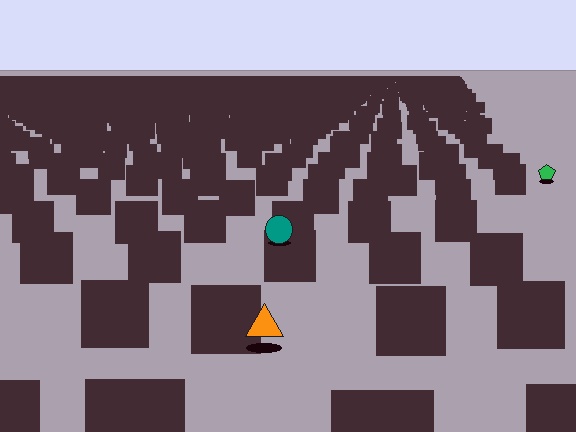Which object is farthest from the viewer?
The green pentagon is farthest from the viewer. It appears smaller and the ground texture around it is denser.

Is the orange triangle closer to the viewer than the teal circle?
Yes. The orange triangle is closer — you can tell from the texture gradient: the ground texture is coarser near it.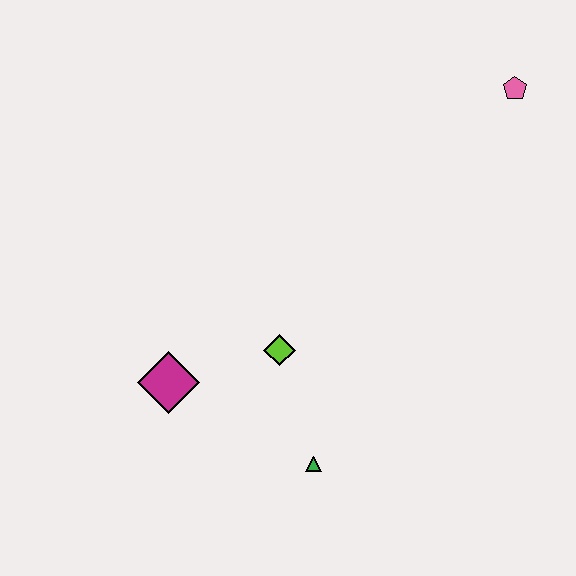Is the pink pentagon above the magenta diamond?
Yes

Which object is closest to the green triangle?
The lime diamond is closest to the green triangle.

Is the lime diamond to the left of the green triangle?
Yes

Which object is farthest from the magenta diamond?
The pink pentagon is farthest from the magenta diamond.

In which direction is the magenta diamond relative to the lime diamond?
The magenta diamond is to the left of the lime diamond.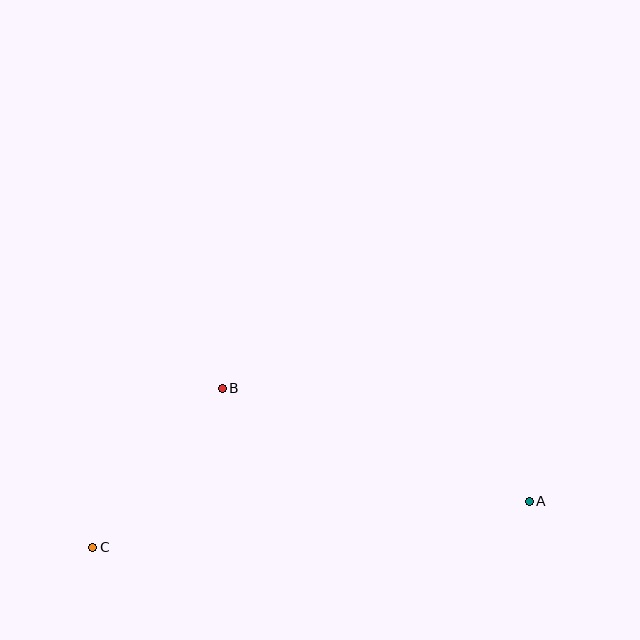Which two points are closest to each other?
Points B and C are closest to each other.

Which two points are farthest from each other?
Points A and C are farthest from each other.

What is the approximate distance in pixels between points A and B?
The distance between A and B is approximately 327 pixels.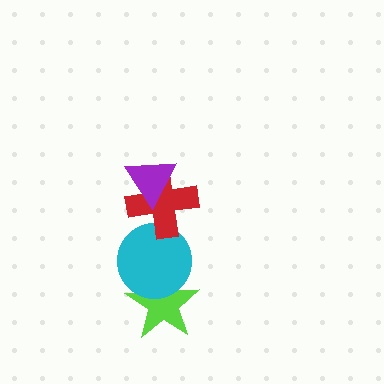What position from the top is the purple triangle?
The purple triangle is 1st from the top.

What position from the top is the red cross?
The red cross is 2nd from the top.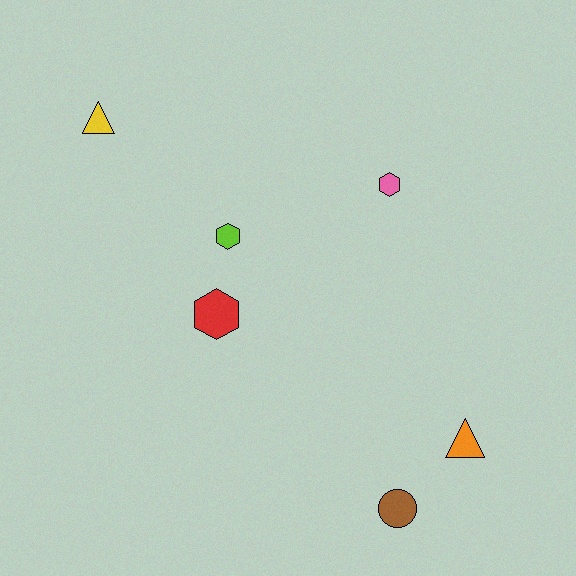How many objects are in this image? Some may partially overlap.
There are 6 objects.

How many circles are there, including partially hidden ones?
There is 1 circle.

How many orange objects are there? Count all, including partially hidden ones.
There is 1 orange object.